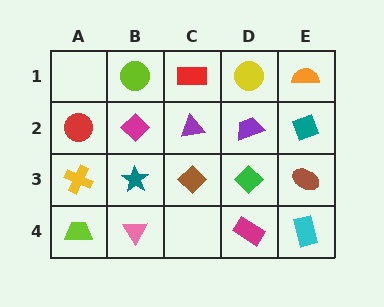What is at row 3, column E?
A brown ellipse.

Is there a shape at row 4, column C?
No, that cell is empty.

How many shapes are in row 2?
5 shapes.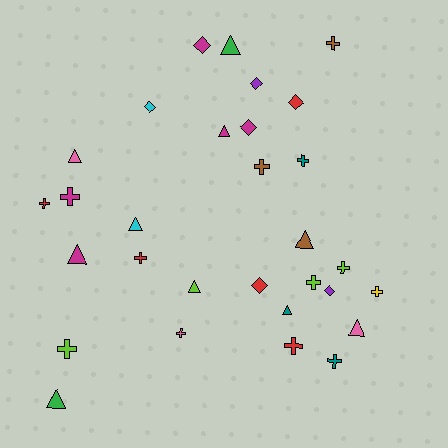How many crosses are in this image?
There are 13 crosses.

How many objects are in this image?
There are 30 objects.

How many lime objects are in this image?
There are 4 lime objects.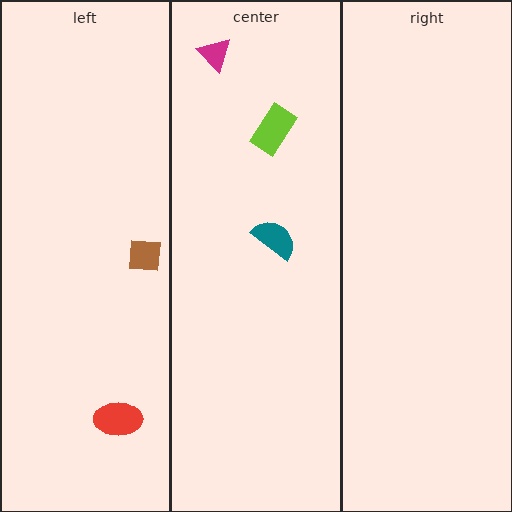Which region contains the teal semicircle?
The center region.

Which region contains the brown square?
The left region.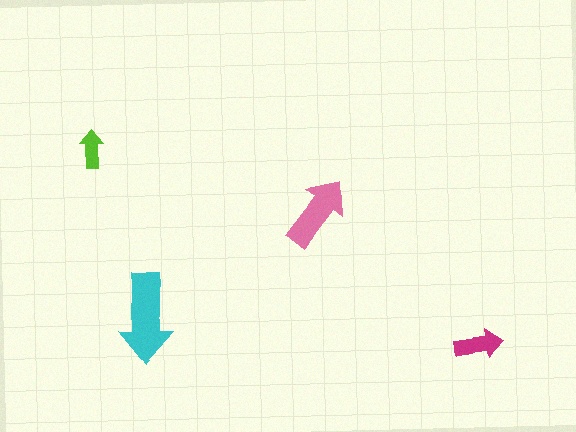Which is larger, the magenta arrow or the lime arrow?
The magenta one.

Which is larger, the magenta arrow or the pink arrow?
The pink one.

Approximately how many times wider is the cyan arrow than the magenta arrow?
About 2 times wider.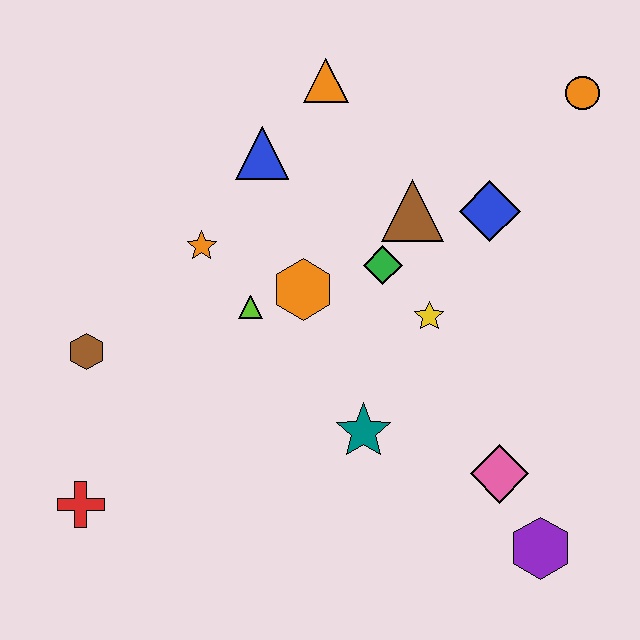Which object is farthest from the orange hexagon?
The purple hexagon is farthest from the orange hexagon.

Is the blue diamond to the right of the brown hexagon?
Yes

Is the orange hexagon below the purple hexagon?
No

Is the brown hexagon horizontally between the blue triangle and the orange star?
No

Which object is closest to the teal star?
The yellow star is closest to the teal star.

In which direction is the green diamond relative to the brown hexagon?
The green diamond is to the right of the brown hexagon.